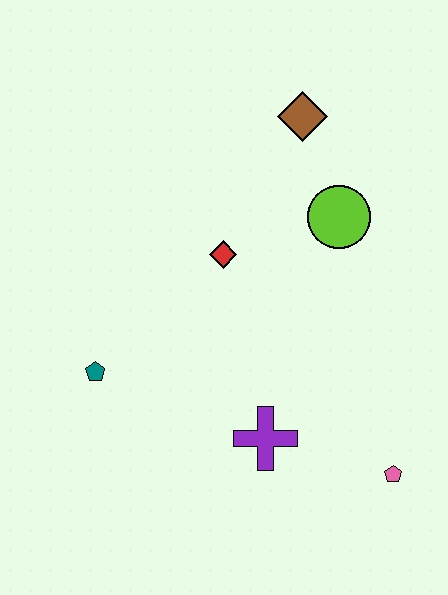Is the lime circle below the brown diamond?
Yes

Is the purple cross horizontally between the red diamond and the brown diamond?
Yes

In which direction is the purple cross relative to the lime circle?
The purple cross is below the lime circle.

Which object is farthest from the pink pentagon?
The brown diamond is farthest from the pink pentagon.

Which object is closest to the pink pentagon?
The purple cross is closest to the pink pentagon.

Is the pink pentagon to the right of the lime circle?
Yes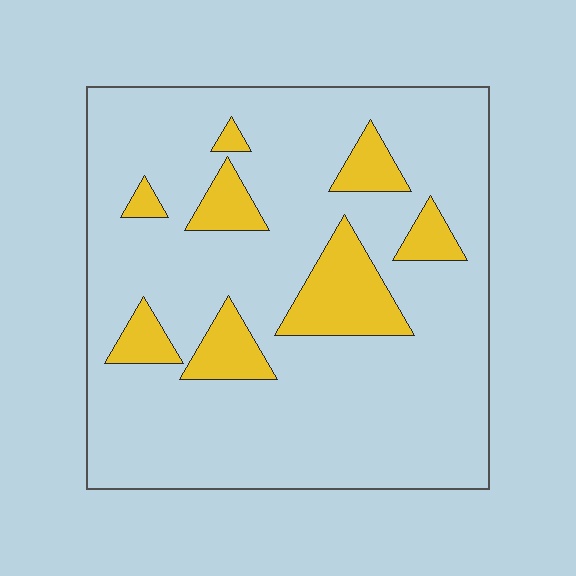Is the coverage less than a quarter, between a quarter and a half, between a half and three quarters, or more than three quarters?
Less than a quarter.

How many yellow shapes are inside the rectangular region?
8.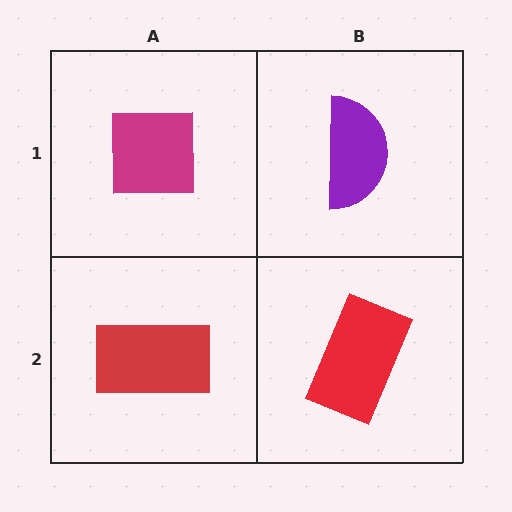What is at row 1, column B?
A purple semicircle.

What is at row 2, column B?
A red rectangle.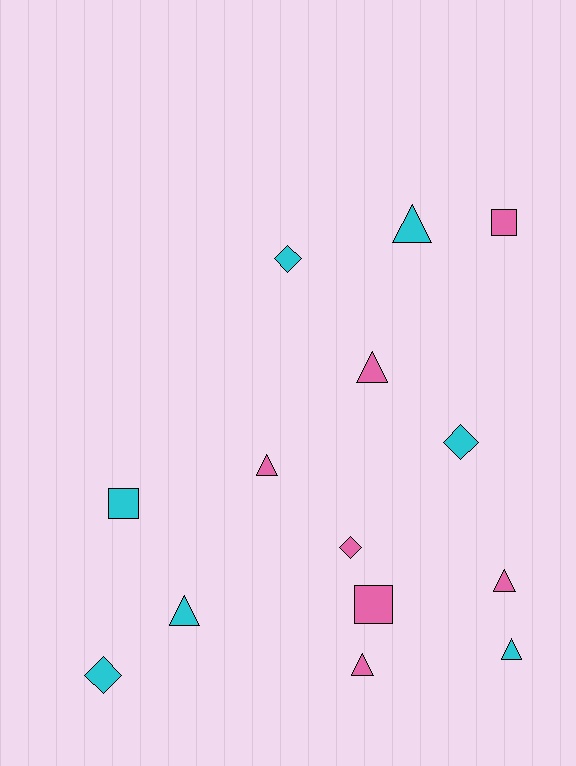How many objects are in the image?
There are 14 objects.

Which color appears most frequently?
Cyan, with 7 objects.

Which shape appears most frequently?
Triangle, with 7 objects.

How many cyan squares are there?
There is 1 cyan square.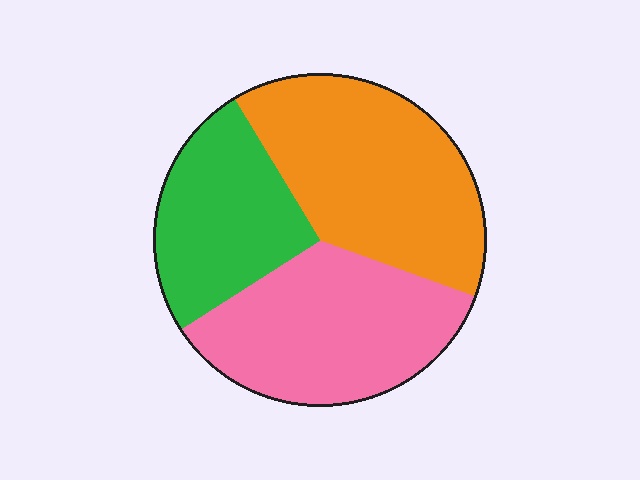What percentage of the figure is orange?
Orange covers about 40% of the figure.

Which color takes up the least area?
Green, at roughly 25%.